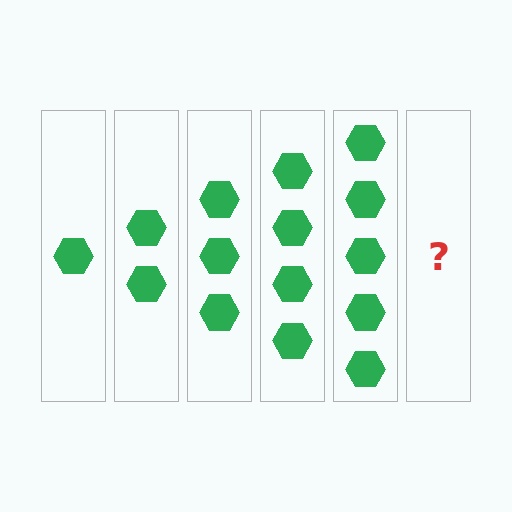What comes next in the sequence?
The next element should be 6 hexagons.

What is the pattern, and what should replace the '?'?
The pattern is that each step adds one more hexagon. The '?' should be 6 hexagons.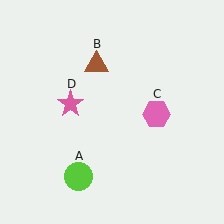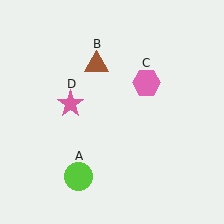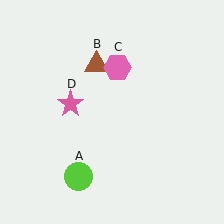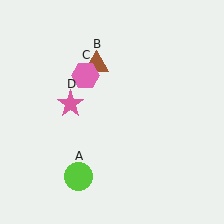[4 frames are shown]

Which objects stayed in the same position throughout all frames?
Lime circle (object A) and brown triangle (object B) and pink star (object D) remained stationary.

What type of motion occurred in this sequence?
The pink hexagon (object C) rotated counterclockwise around the center of the scene.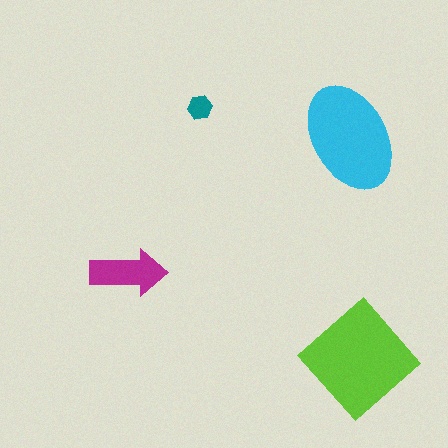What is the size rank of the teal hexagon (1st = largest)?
4th.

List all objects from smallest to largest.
The teal hexagon, the magenta arrow, the cyan ellipse, the lime diamond.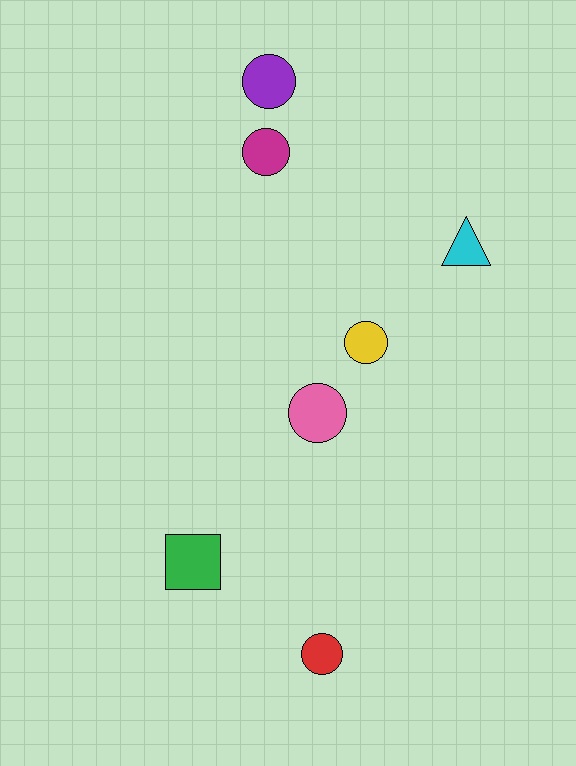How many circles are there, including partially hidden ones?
There are 5 circles.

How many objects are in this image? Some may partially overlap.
There are 7 objects.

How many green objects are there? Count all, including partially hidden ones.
There is 1 green object.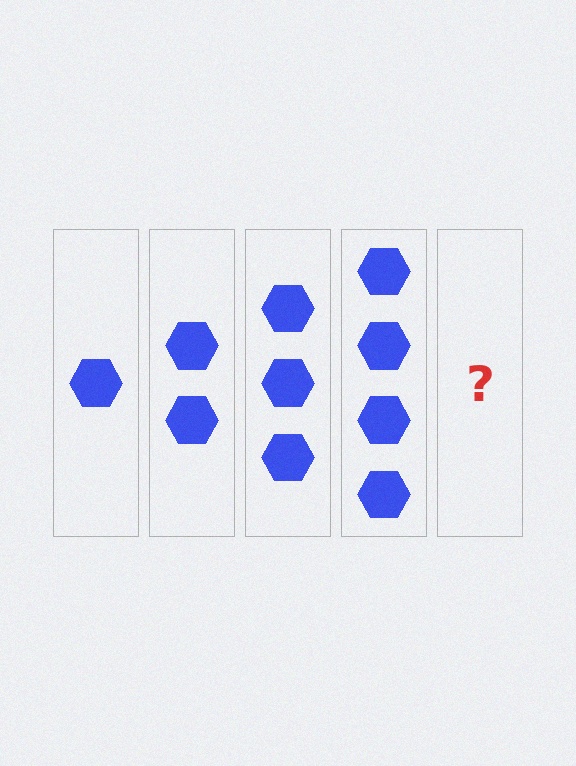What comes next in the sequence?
The next element should be 5 hexagons.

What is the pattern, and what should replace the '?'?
The pattern is that each step adds one more hexagon. The '?' should be 5 hexagons.